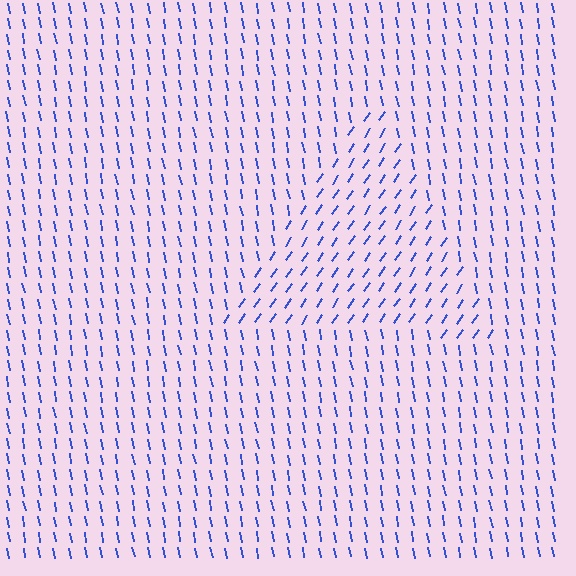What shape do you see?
I see a triangle.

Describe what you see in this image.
The image is filled with small blue line segments. A triangle region in the image has lines oriented differently from the surrounding lines, creating a visible texture boundary.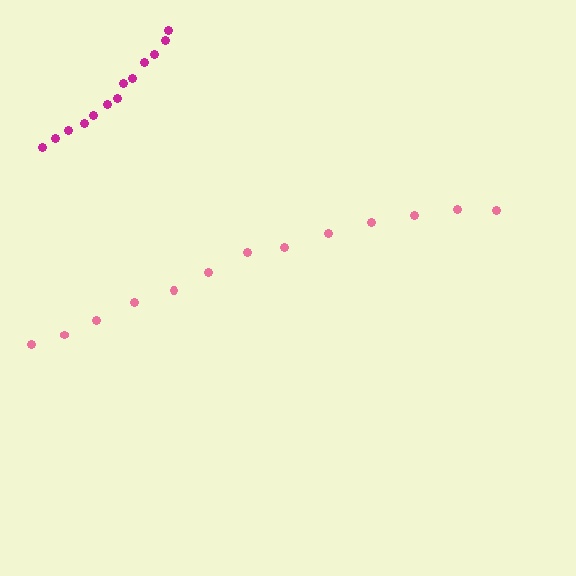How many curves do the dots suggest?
There are 2 distinct paths.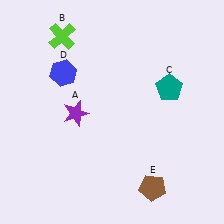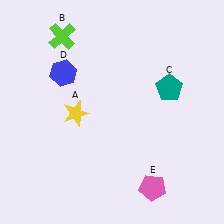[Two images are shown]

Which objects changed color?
A changed from purple to yellow. E changed from brown to pink.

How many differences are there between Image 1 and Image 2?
There are 2 differences between the two images.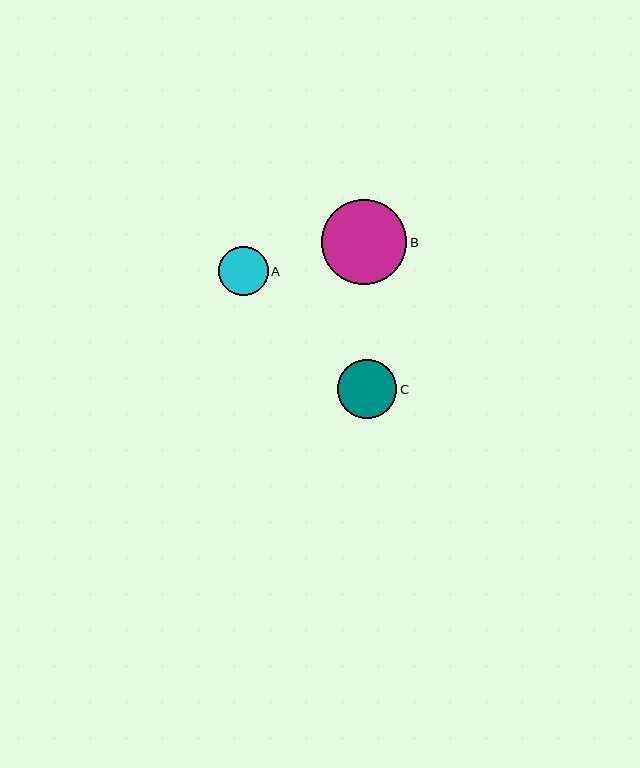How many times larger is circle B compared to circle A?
Circle B is approximately 1.7 times the size of circle A.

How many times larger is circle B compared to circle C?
Circle B is approximately 1.4 times the size of circle C.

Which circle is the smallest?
Circle A is the smallest with a size of approximately 49 pixels.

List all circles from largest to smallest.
From largest to smallest: B, C, A.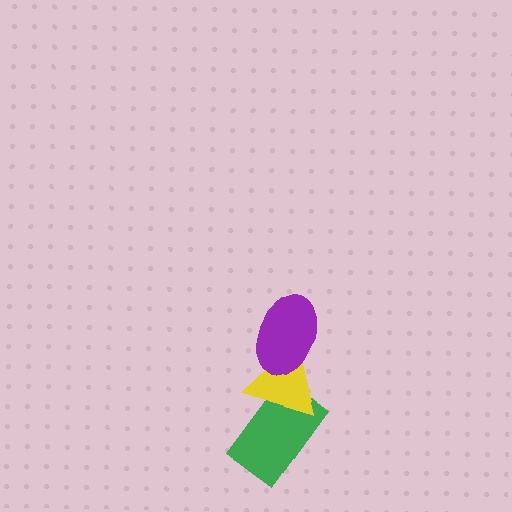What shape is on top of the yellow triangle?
The purple ellipse is on top of the yellow triangle.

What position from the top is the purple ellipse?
The purple ellipse is 1st from the top.